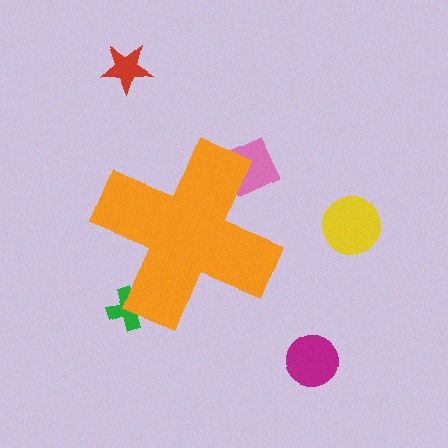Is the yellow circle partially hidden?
No, the yellow circle is fully visible.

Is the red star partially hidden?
No, the red star is fully visible.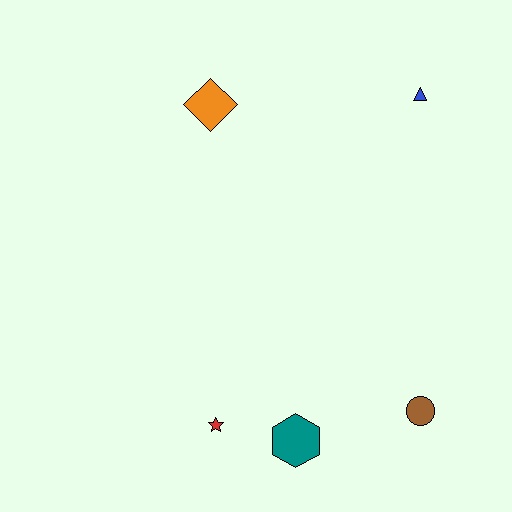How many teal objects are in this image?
There is 1 teal object.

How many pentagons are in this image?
There are no pentagons.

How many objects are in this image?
There are 5 objects.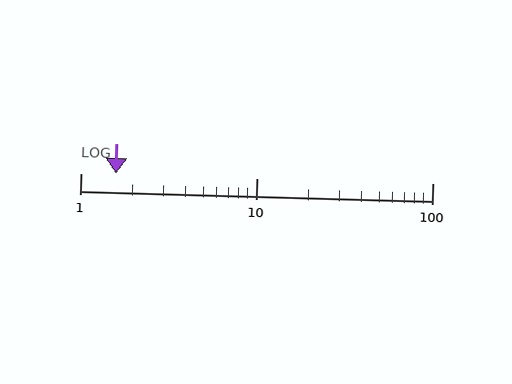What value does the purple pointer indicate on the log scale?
The pointer indicates approximately 1.6.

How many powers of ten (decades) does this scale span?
The scale spans 2 decades, from 1 to 100.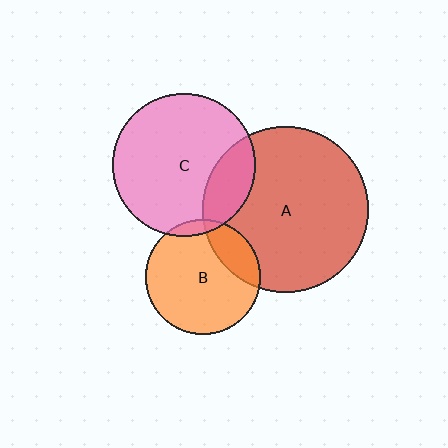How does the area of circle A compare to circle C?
Approximately 1.3 times.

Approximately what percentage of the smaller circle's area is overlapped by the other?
Approximately 5%.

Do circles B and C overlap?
Yes.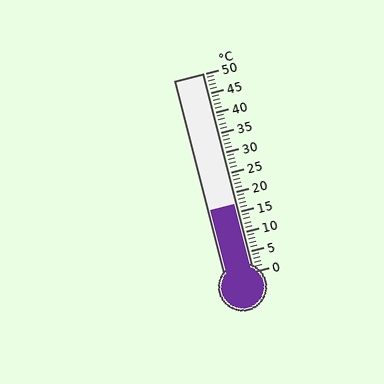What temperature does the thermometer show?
The thermometer shows approximately 17°C.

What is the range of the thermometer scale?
The thermometer scale ranges from 0°C to 50°C.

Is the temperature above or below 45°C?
The temperature is below 45°C.